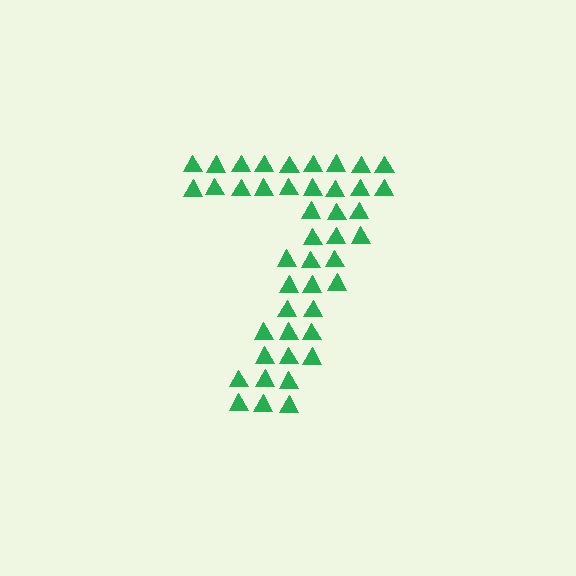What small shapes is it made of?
It is made of small triangles.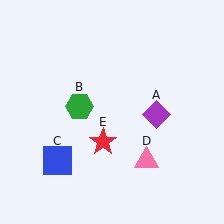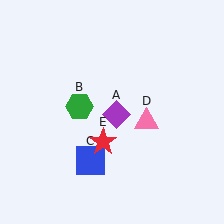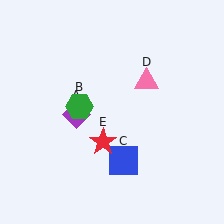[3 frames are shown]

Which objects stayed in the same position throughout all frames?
Green hexagon (object B) and red star (object E) remained stationary.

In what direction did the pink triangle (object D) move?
The pink triangle (object D) moved up.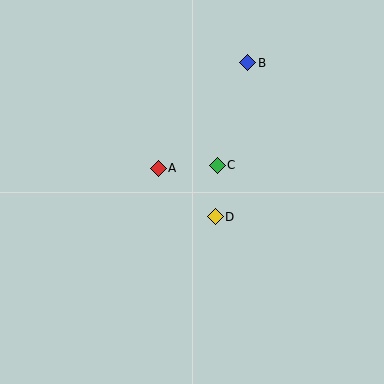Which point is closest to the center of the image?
Point D at (215, 217) is closest to the center.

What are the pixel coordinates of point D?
Point D is at (215, 217).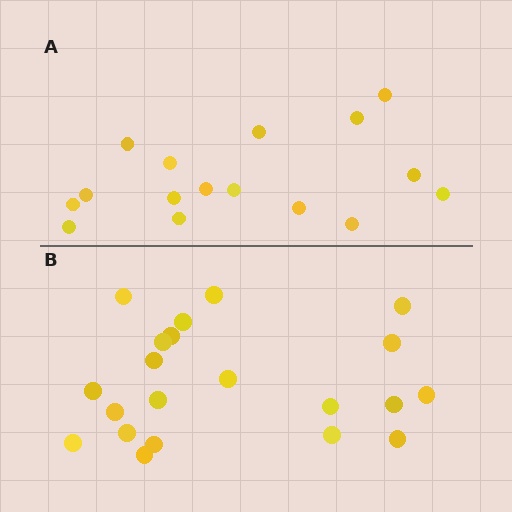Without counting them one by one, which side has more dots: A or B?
Region B (the bottom region) has more dots.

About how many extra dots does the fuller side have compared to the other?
Region B has about 5 more dots than region A.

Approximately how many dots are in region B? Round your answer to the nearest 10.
About 20 dots. (The exact count is 21, which rounds to 20.)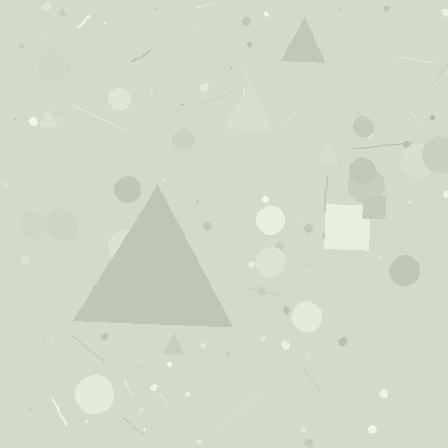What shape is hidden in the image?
A triangle is hidden in the image.